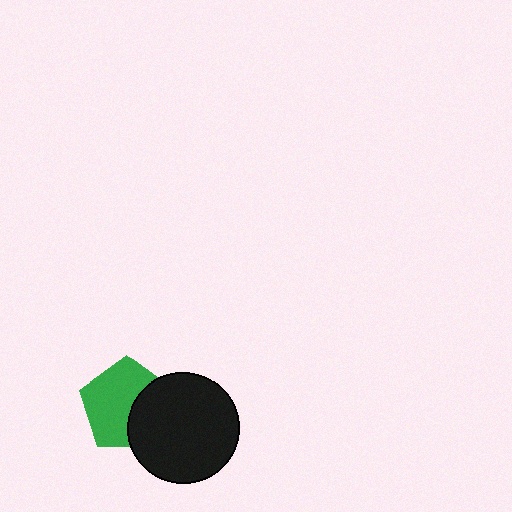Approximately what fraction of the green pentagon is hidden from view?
Roughly 37% of the green pentagon is hidden behind the black circle.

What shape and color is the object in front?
The object in front is a black circle.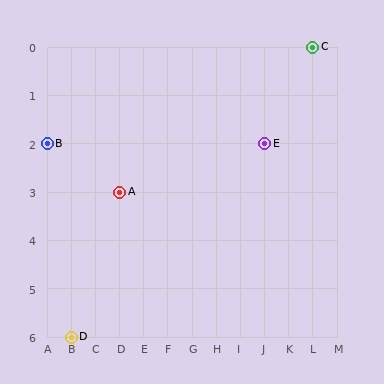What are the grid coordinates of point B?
Point B is at grid coordinates (A, 2).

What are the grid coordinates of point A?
Point A is at grid coordinates (D, 3).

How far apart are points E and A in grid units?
Points E and A are 6 columns and 1 row apart (about 6.1 grid units diagonally).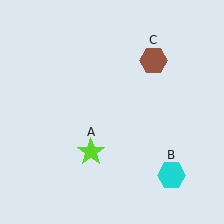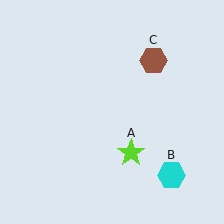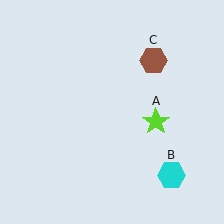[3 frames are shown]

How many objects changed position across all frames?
1 object changed position: lime star (object A).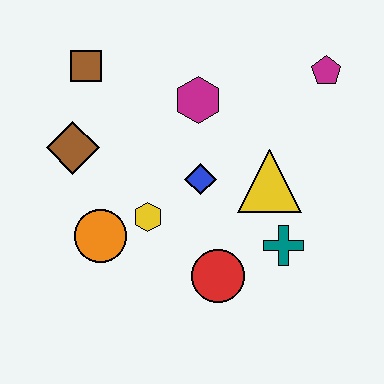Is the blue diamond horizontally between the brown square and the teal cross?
Yes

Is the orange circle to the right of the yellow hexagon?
No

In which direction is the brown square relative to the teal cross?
The brown square is to the left of the teal cross.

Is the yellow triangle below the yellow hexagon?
No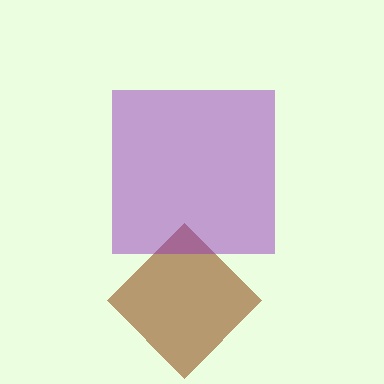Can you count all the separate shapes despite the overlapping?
Yes, there are 2 separate shapes.